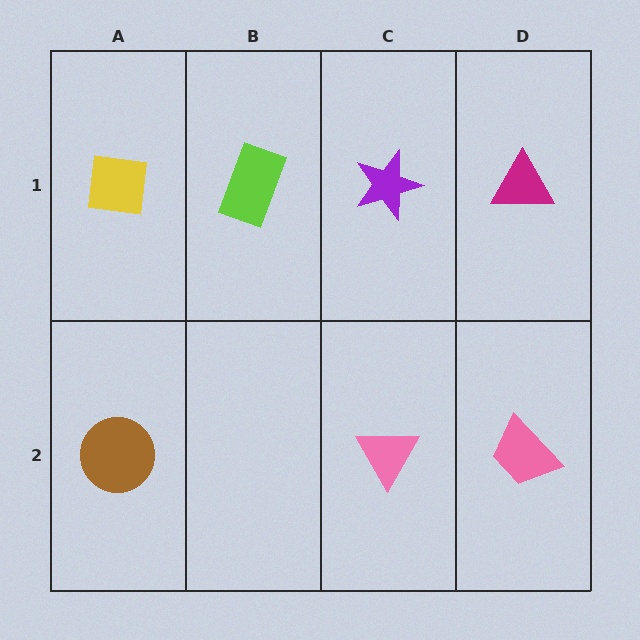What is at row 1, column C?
A purple star.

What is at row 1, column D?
A magenta triangle.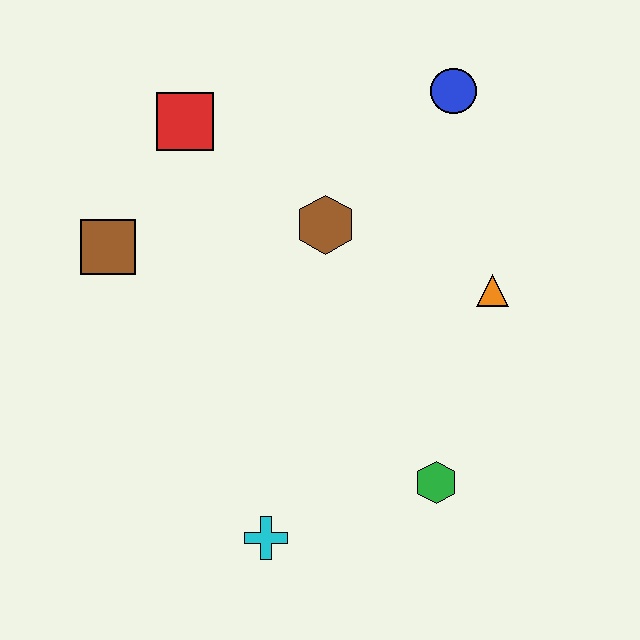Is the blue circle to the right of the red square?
Yes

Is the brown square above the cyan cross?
Yes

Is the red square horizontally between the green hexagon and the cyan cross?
No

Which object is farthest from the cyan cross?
The blue circle is farthest from the cyan cross.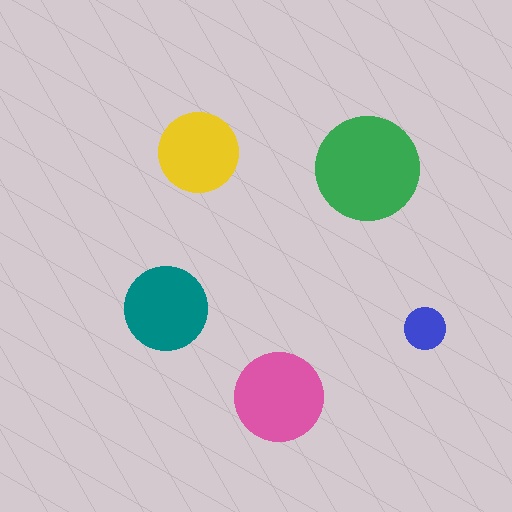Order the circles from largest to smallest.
the green one, the pink one, the teal one, the yellow one, the blue one.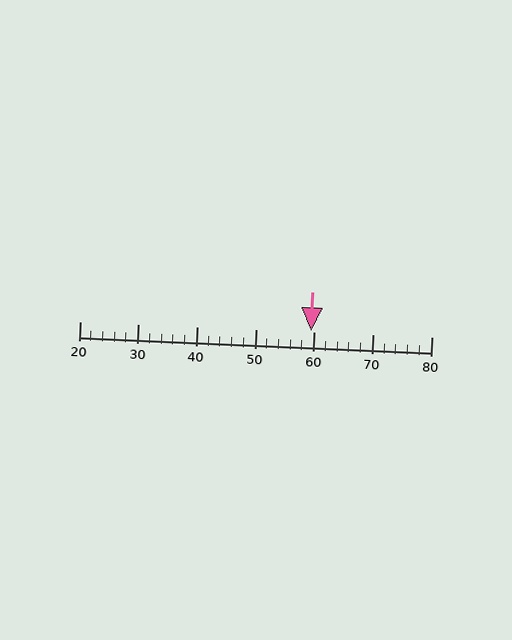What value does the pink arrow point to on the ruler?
The pink arrow points to approximately 60.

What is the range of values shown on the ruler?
The ruler shows values from 20 to 80.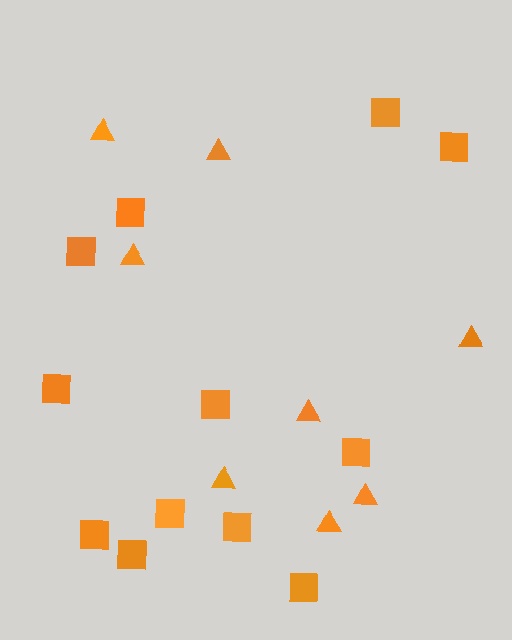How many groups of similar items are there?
There are 2 groups: one group of triangles (8) and one group of squares (12).